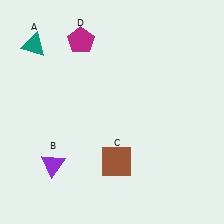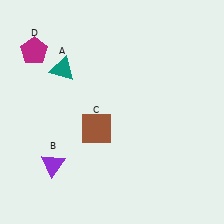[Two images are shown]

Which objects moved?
The objects that moved are: the teal triangle (A), the brown square (C), the magenta pentagon (D).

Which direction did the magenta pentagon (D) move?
The magenta pentagon (D) moved left.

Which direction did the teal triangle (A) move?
The teal triangle (A) moved right.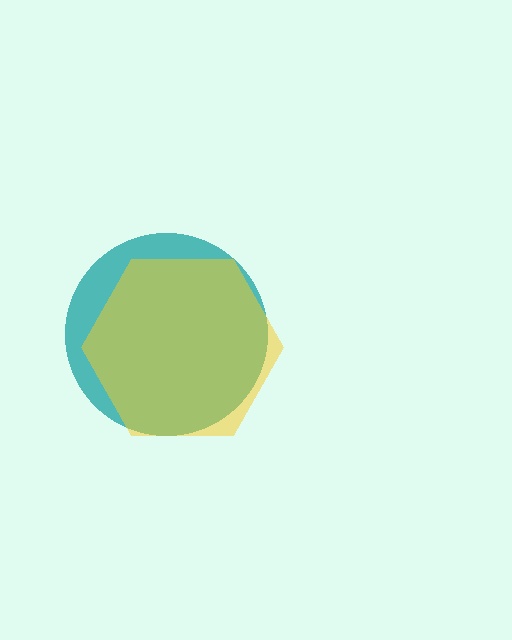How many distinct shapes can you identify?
There are 2 distinct shapes: a teal circle, a yellow hexagon.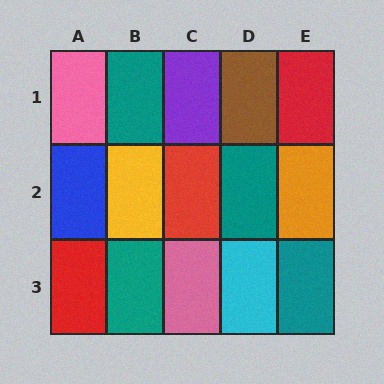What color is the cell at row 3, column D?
Cyan.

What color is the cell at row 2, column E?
Orange.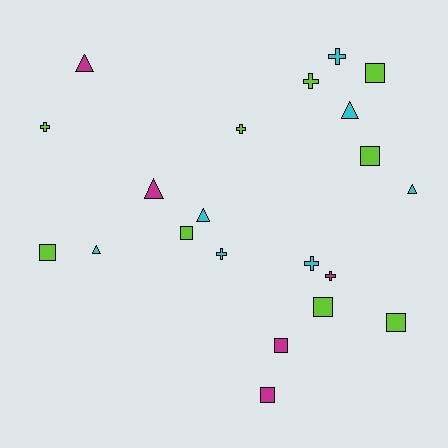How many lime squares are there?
There are 6 lime squares.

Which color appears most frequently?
Lime, with 9 objects.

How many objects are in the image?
There are 21 objects.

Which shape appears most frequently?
Square, with 8 objects.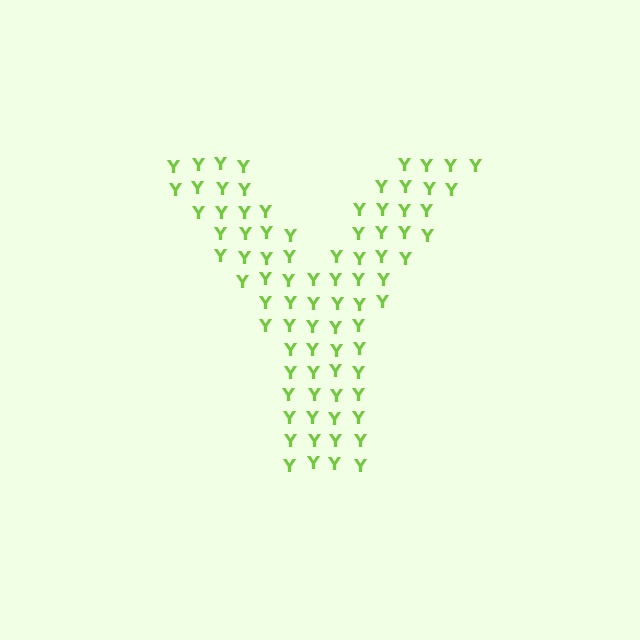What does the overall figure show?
The overall figure shows the letter Y.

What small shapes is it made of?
It is made of small letter Y's.